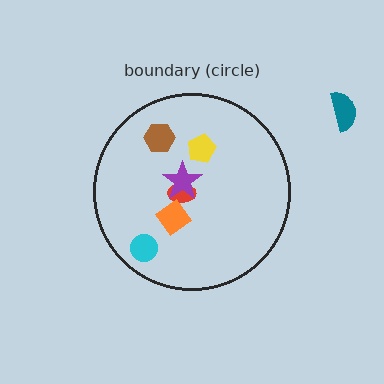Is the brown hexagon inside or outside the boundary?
Inside.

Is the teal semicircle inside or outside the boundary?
Outside.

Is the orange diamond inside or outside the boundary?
Inside.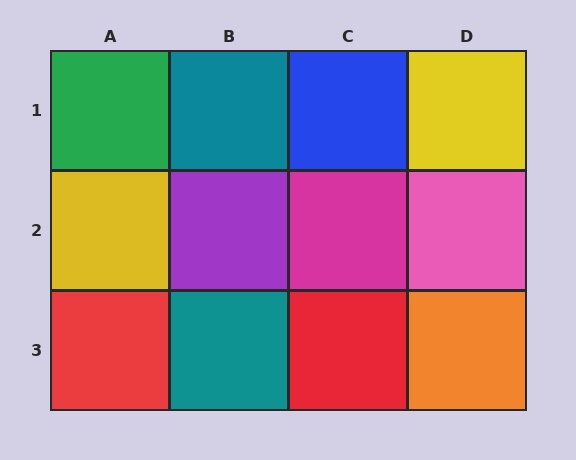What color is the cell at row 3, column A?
Red.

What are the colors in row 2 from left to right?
Yellow, purple, magenta, pink.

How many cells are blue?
1 cell is blue.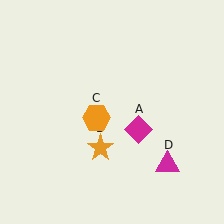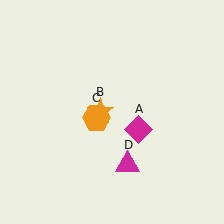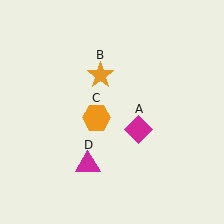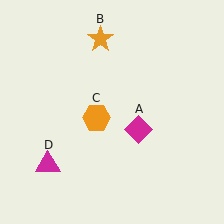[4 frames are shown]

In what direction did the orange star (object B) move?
The orange star (object B) moved up.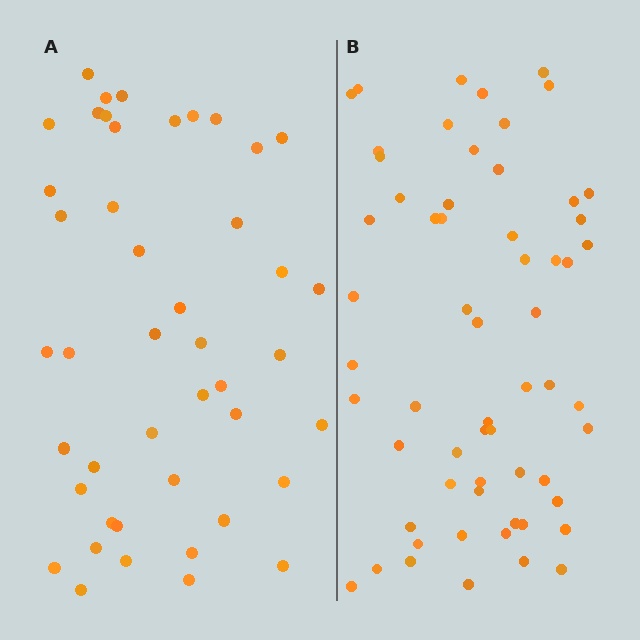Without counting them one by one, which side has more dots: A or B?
Region B (the right region) has more dots.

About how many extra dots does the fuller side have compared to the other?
Region B has approximately 15 more dots than region A.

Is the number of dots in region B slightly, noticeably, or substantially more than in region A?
Region B has noticeably more, but not dramatically so. The ratio is roughly 1.3 to 1.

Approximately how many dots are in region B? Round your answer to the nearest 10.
About 60 dots.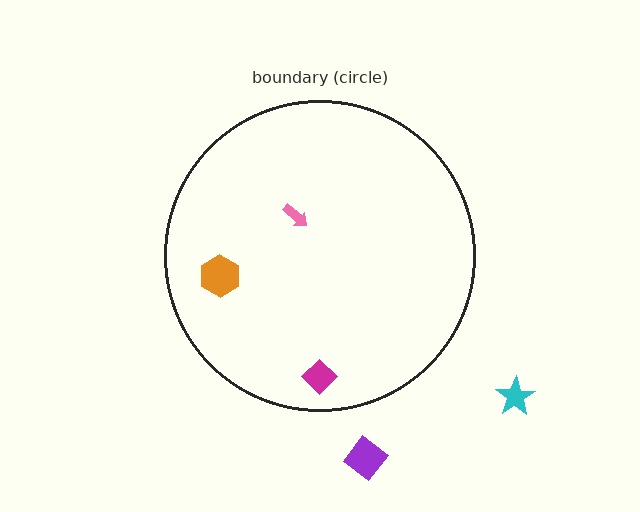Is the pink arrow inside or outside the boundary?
Inside.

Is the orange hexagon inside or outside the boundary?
Inside.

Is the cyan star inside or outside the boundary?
Outside.